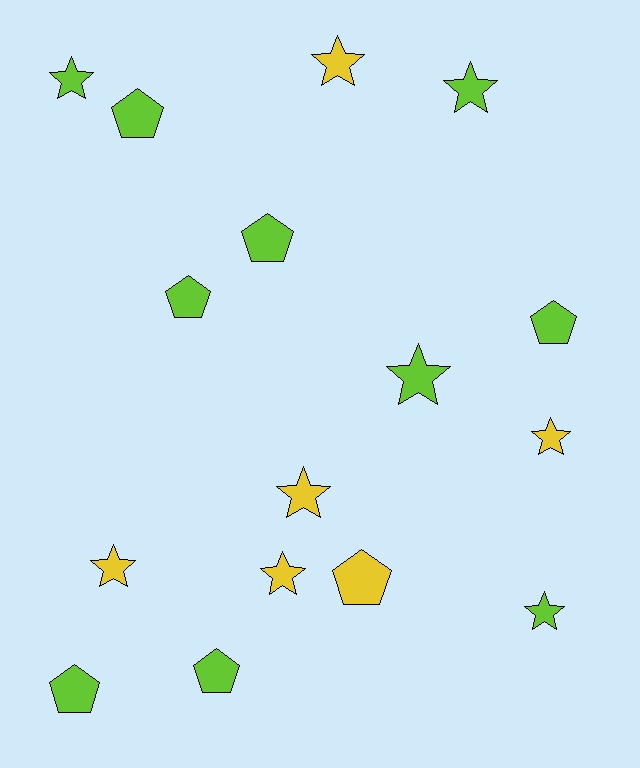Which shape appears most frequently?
Star, with 9 objects.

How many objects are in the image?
There are 16 objects.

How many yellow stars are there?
There are 5 yellow stars.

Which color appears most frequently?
Lime, with 10 objects.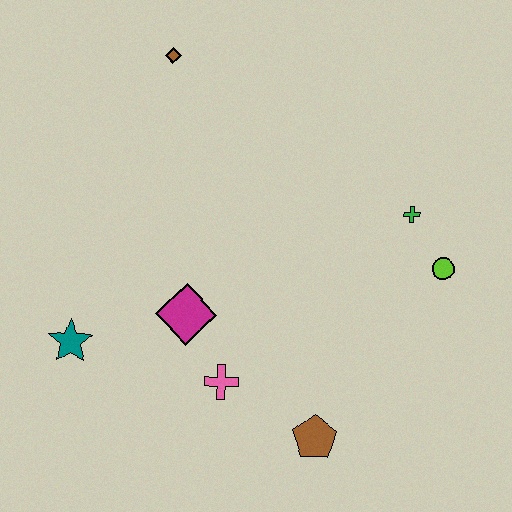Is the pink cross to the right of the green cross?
No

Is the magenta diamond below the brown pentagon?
No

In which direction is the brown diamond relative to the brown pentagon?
The brown diamond is above the brown pentagon.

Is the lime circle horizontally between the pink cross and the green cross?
No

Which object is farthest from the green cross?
The teal star is farthest from the green cross.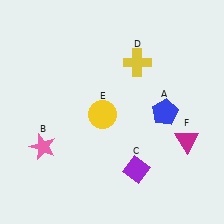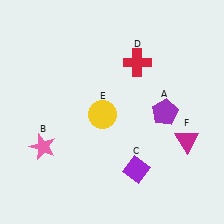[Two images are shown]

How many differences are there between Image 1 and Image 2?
There are 2 differences between the two images.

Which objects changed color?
A changed from blue to purple. D changed from yellow to red.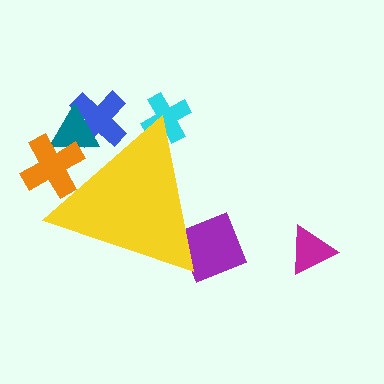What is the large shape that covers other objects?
A yellow triangle.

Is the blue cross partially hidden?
Yes, the blue cross is partially hidden behind the yellow triangle.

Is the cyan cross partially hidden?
Yes, the cyan cross is partially hidden behind the yellow triangle.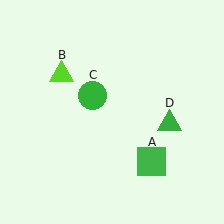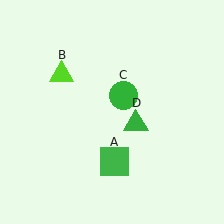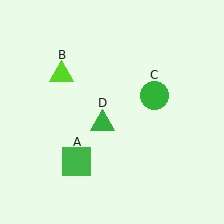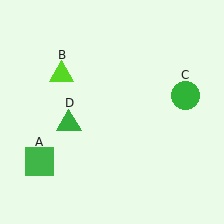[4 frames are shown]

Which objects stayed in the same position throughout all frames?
Lime triangle (object B) remained stationary.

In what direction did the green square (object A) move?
The green square (object A) moved left.